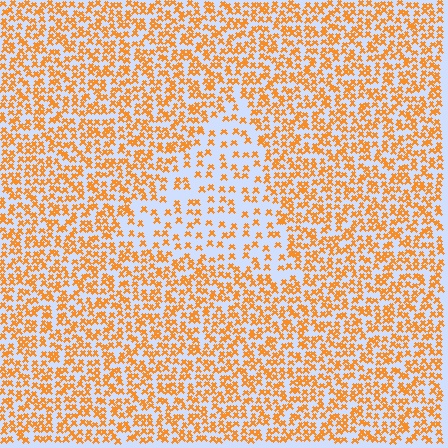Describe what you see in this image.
The image contains small orange elements arranged at two different densities. A triangle-shaped region is visible where the elements are less densely packed than the surrounding area.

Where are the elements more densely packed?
The elements are more densely packed outside the triangle boundary.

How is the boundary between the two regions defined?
The boundary is defined by a change in element density (approximately 2.2x ratio). All elements are the same color, size, and shape.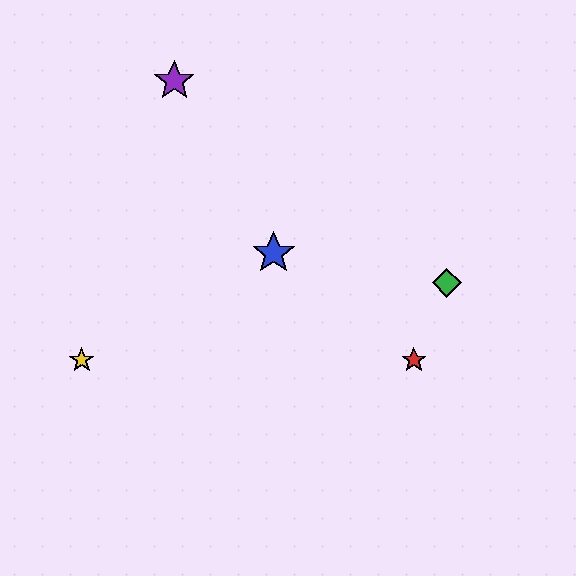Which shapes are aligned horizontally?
The red star, the yellow star are aligned horizontally.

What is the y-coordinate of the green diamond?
The green diamond is at y≈283.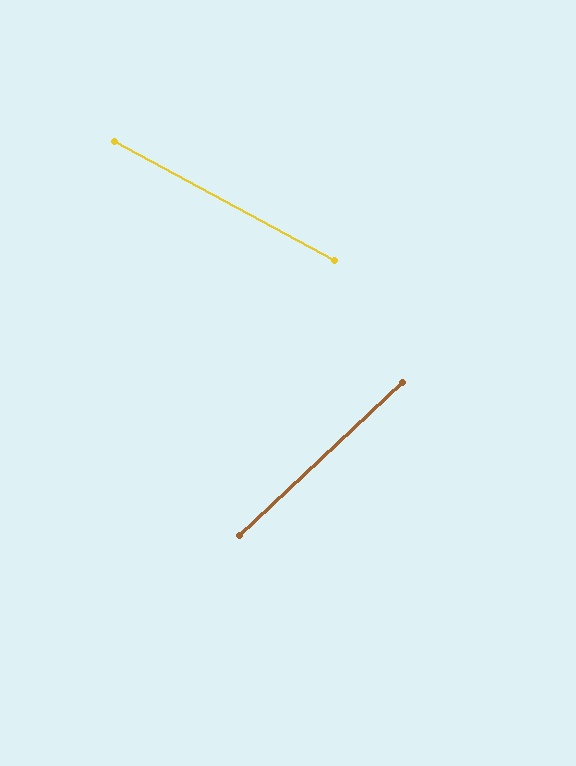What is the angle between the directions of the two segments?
Approximately 72 degrees.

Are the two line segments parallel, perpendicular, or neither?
Neither parallel nor perpendicular — they differ by about 72°.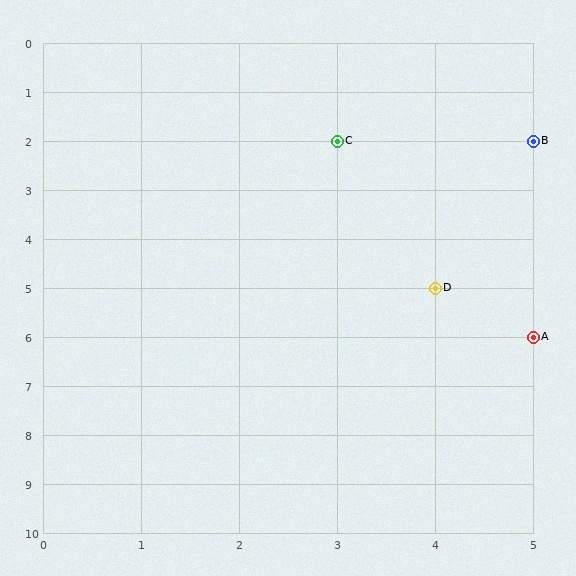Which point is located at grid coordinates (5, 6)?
Point A is at (5, 6).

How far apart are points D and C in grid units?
Points D and C are 1 column and 3 rows apart (about 3.2 grid units diagonally).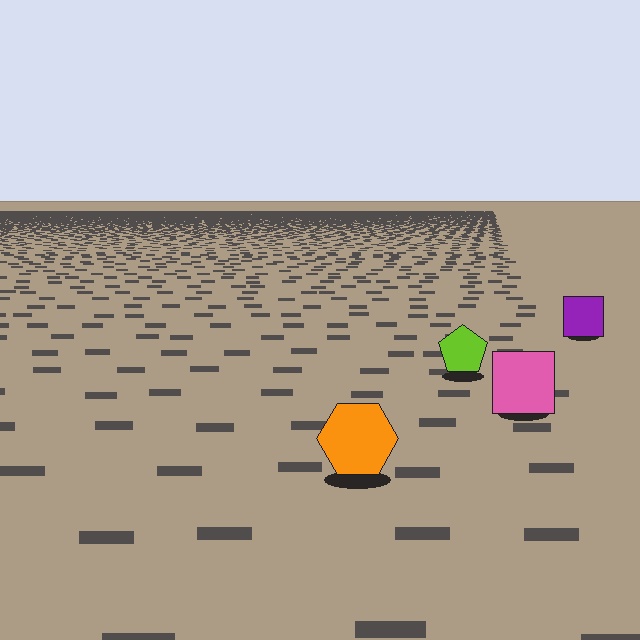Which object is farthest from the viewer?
The purple square is farthest from the viewer. It appears smaller and the ground texture around it is denser.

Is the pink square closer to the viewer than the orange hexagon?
No. The orange hexagon is closer — you can tell from the texture gradient: the ground texture is coarser near it.